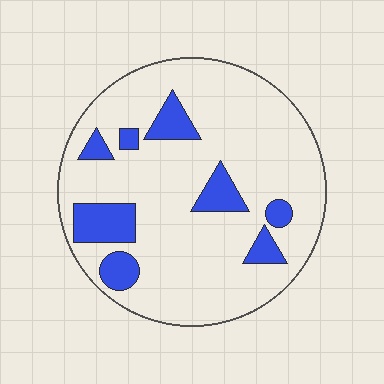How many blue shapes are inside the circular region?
8.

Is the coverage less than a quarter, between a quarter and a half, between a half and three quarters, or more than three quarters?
Less than a quarter.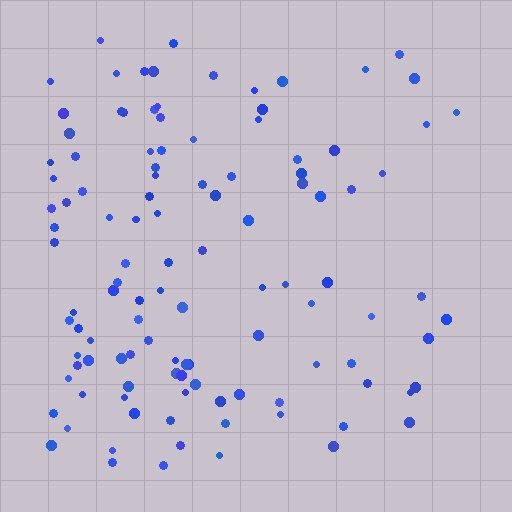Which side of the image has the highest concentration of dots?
The left.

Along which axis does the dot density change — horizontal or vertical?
Horizontal.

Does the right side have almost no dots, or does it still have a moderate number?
Still a moderate number, just noticeably fewer than the left.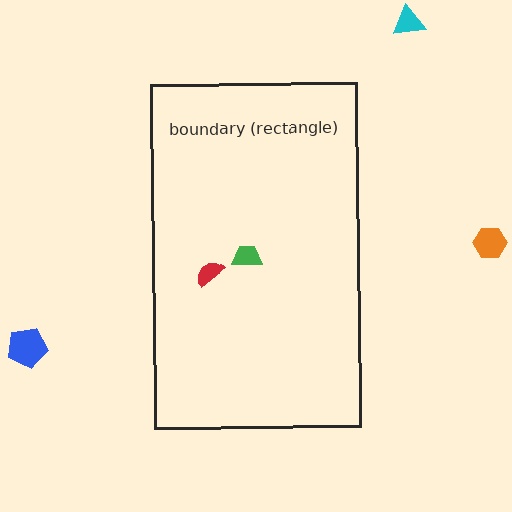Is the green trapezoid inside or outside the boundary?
Inside.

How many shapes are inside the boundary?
2 inside, 3 outside.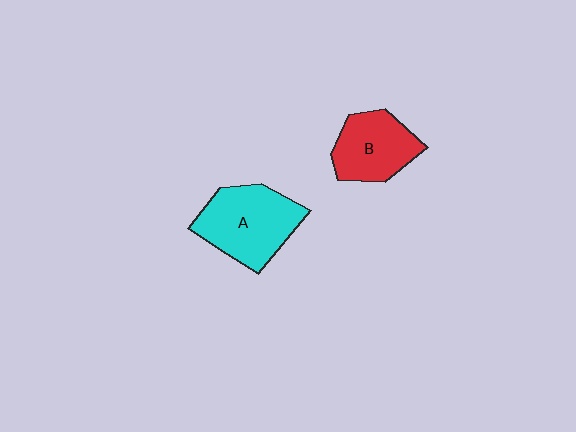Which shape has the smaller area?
Shape B (red).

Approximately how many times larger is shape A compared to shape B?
Approximately 1.3 times.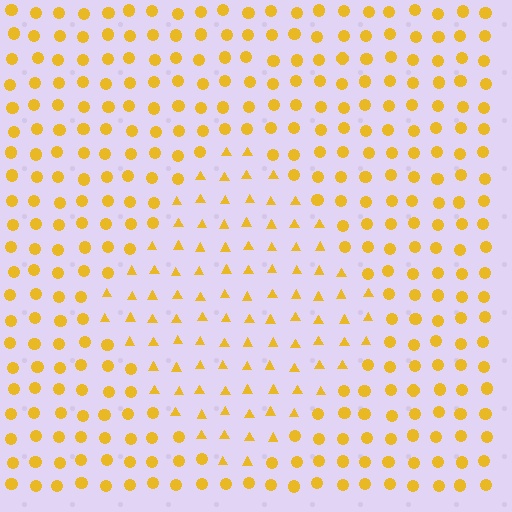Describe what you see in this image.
The image is filled with small yellow elements arranged in a uniform grid. A diamond-shaped region contains triangles, while the surrounding area contains circles. The boundary is defined purely by the change in element shape.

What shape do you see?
I see a diamond.